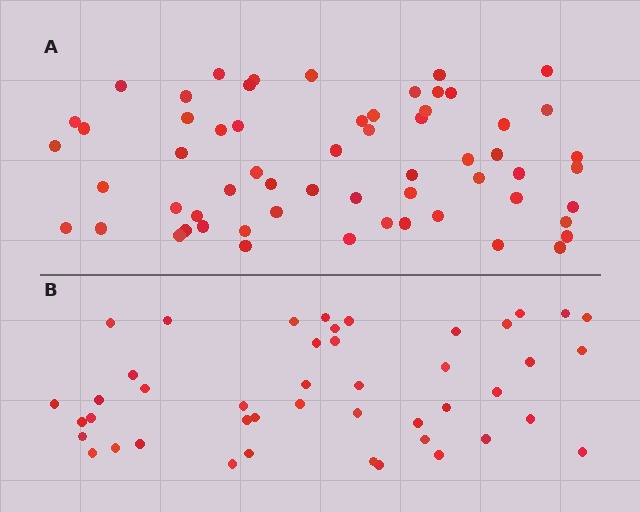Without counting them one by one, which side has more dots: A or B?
Region A (the top region) has more dots.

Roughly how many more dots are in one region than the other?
Region A has approximately 15 more dots than region B.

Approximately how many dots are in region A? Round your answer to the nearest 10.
About 60 dots.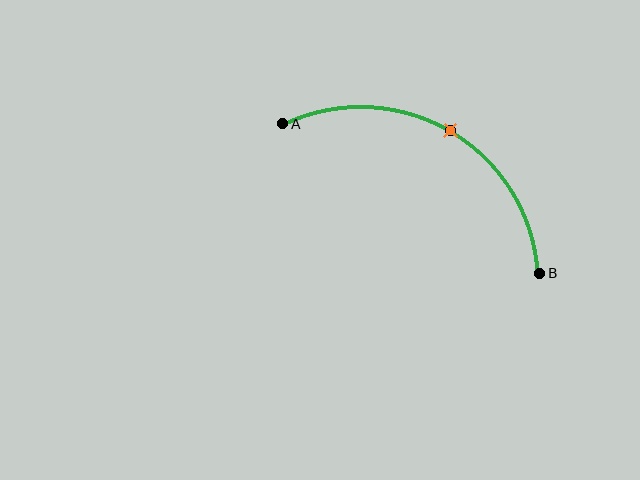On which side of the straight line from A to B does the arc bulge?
The arc bulges above the straight line connecting A and B.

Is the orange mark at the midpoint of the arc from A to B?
Yes. The orange mark lies on the arc at equal arc-length from both A and B — it is the arc midpoint.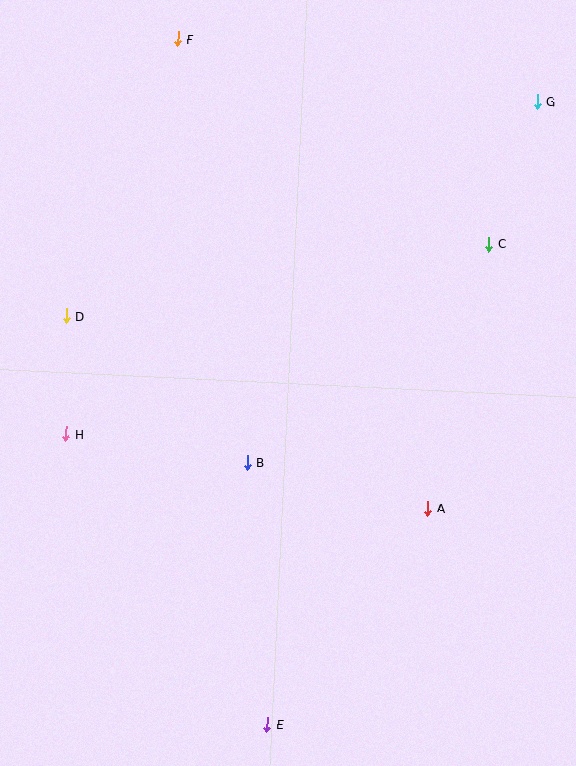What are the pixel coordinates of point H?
Point H is at (66, 434).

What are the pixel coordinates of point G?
Point G is at (537, 101).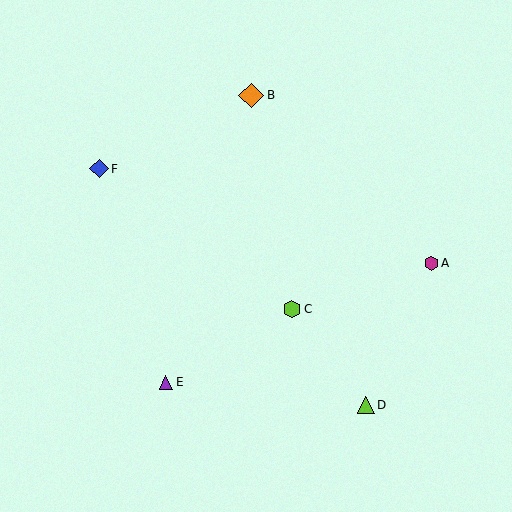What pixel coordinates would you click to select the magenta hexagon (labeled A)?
Click at (431, 263) to select the magenta hexagon A.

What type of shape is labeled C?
Shape C is a lime hexagon.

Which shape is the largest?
The orange diamond (labeled B) is the largest.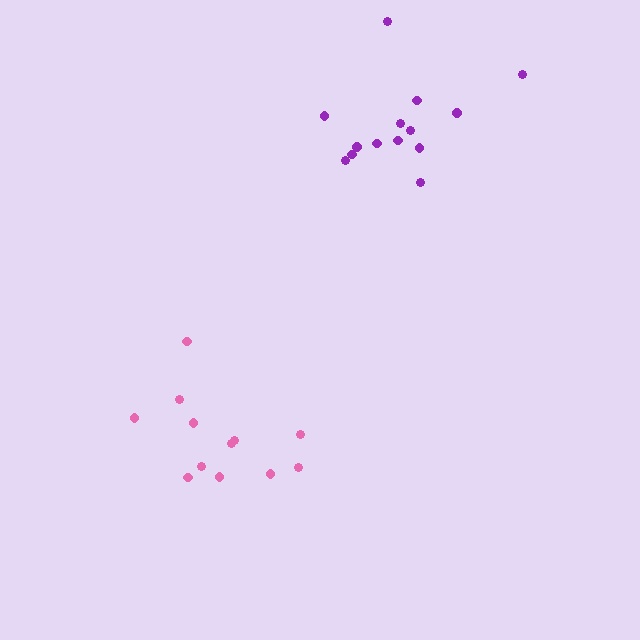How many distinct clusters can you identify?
There are 2 distinct clusters.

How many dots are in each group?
Group 1: 12 dots, Group 2: 14 dots (26 total).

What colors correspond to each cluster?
The clusters are colored: pink, purple.